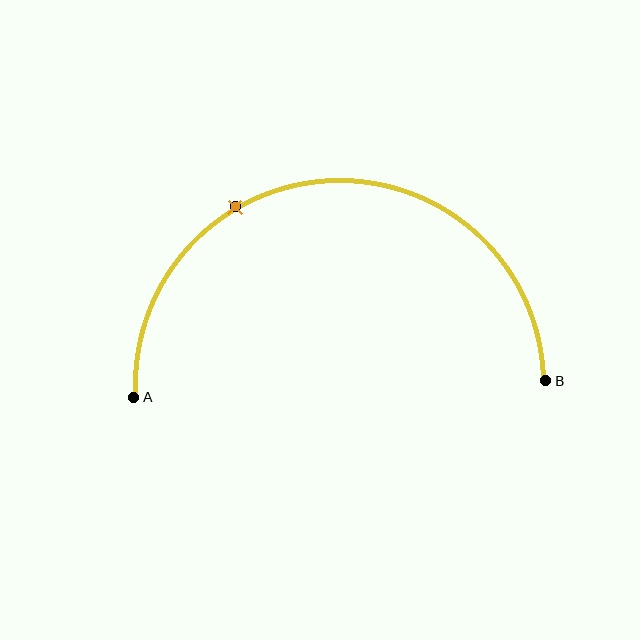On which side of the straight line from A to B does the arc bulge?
The arc bulges above the straight line connecting A and B.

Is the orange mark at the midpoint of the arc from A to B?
No. The orange mark lies on the arc but is closer to endpoint A. The arc midpoint would be at the point on the curve equidistant along the arc from both A and B.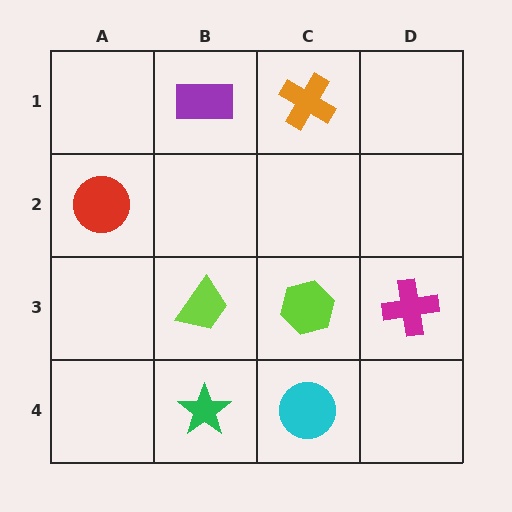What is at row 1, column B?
A purple rectangle.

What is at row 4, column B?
A green star.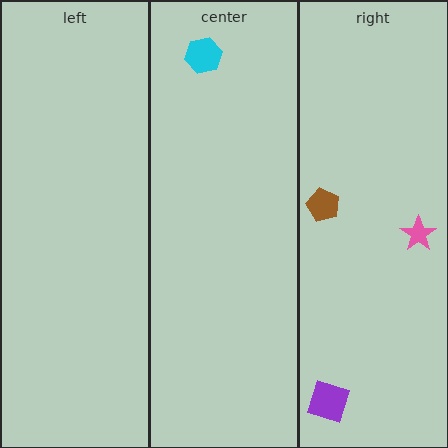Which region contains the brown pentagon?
The right region.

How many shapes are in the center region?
1.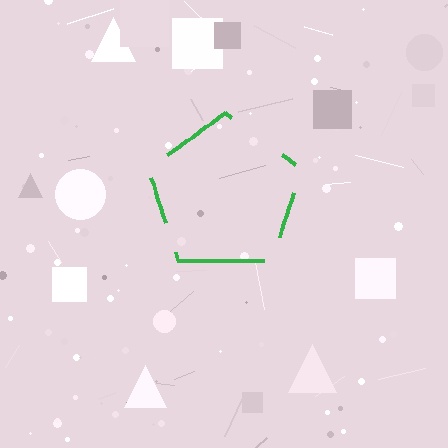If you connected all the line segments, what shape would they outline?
They would outline a pentagon.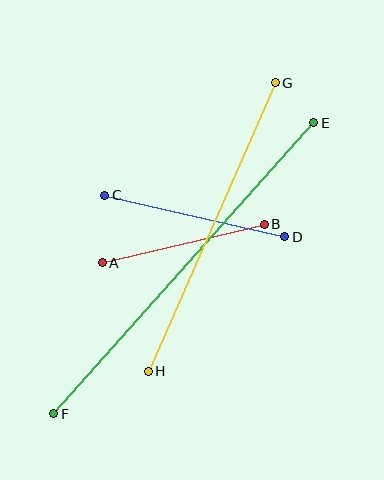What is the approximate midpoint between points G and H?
The midpoint is at approximately (212, 227) pixels.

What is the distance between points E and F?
The distance is approximately 390 pixels.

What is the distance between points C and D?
The distance is approximately 184 pixels.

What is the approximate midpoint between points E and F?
The midpoint is at approximately (184, 268) pixels.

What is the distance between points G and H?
The distance is approximately 315 pixels.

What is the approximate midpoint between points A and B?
The midpoint is at approximately (183, 244) pixels.